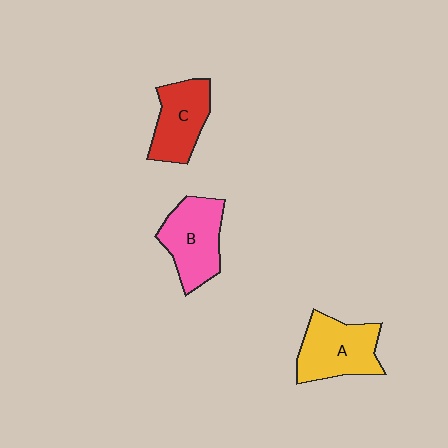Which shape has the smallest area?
Shape C (red).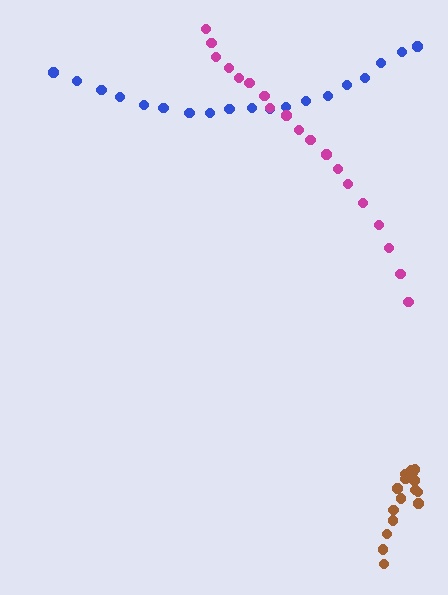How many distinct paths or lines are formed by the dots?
There are 3 distinct paths.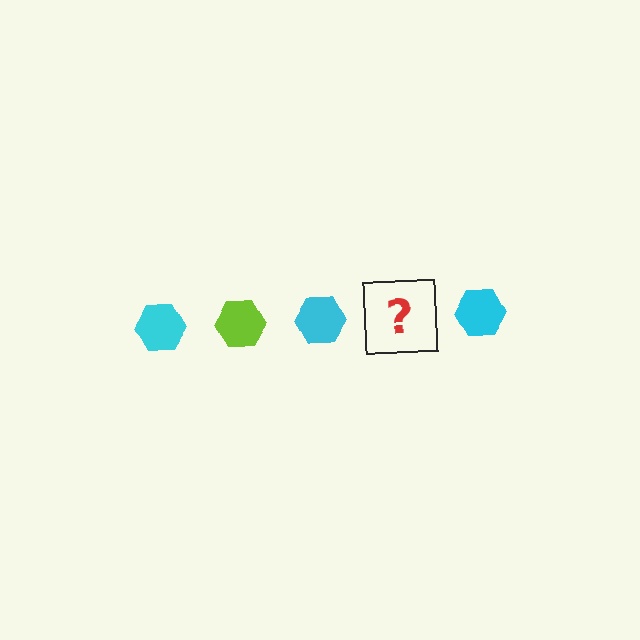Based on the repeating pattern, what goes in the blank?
The blank should be a lime hexagon.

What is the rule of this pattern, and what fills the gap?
The rule is that the pattern cycles through cyan, lime hexagons. The gap should be filled with a lime hexagon.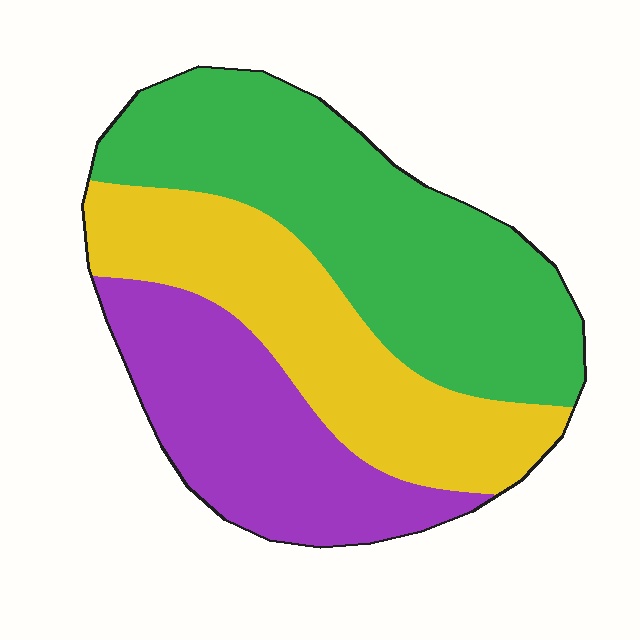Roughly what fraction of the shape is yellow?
Yellow takes up about one third (1/3) of the shape.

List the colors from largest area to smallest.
From largest to smallest: green, yellow, purple.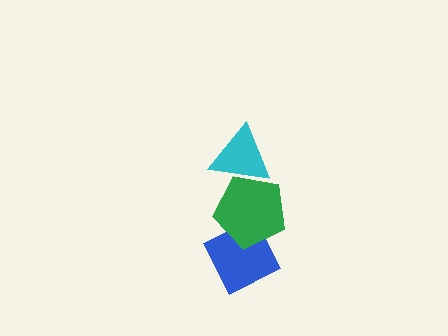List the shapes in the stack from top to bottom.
From top to bottom: the cyan triangle, the green pentagon, the blue diamond.